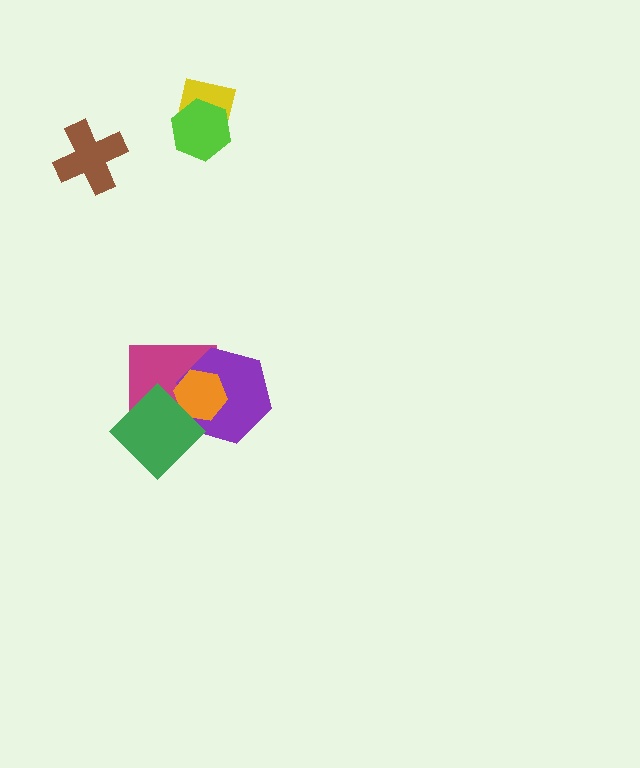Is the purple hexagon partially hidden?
Yes, it is partially covered by another shape.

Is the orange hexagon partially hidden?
Yes, it is partially covered by another shape.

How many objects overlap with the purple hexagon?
3 objects overlap with the purple hexagon.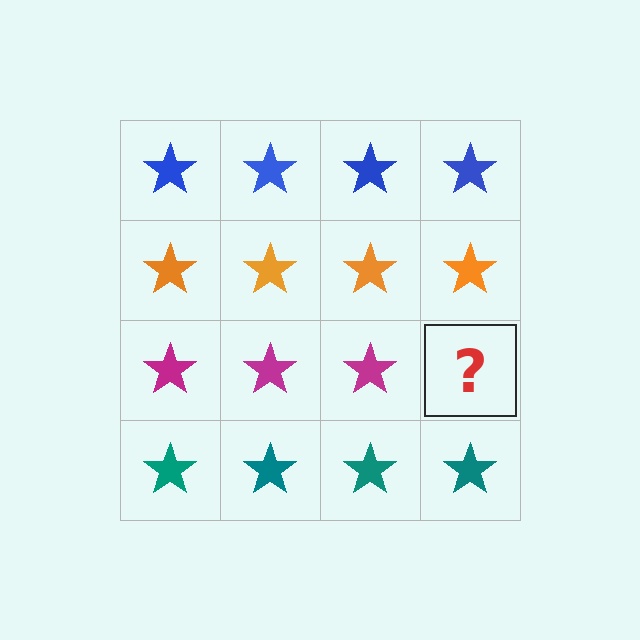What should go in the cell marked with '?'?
The missing cell should contain a magenta star.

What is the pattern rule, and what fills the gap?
The rule is that each row has a consistent color. The gap should be filled with a magenta star.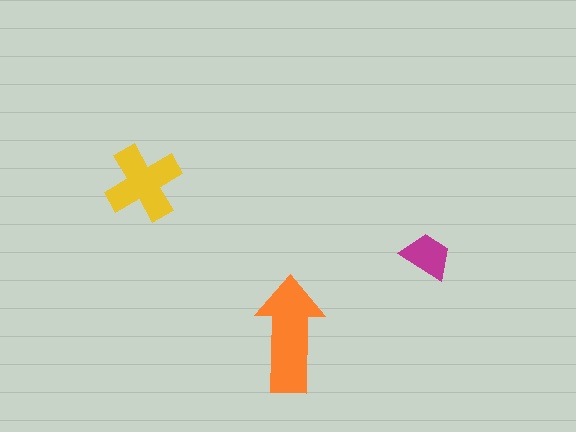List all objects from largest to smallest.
The orange arrow, the yellow cross, the magenta trapezoid.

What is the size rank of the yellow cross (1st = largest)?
2nd.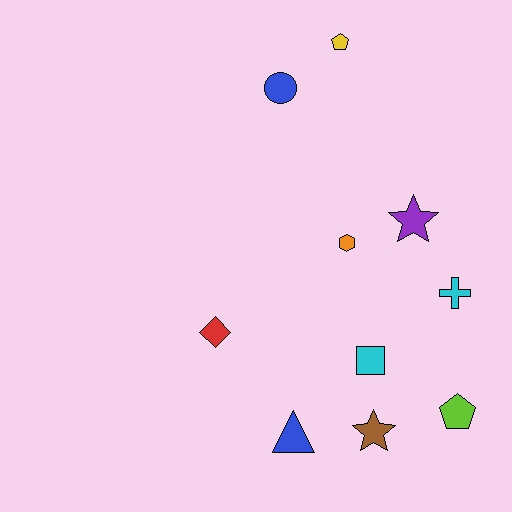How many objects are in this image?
There are 10 objects.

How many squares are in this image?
There is 1 square.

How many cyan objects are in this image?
There are 2 cyan objects.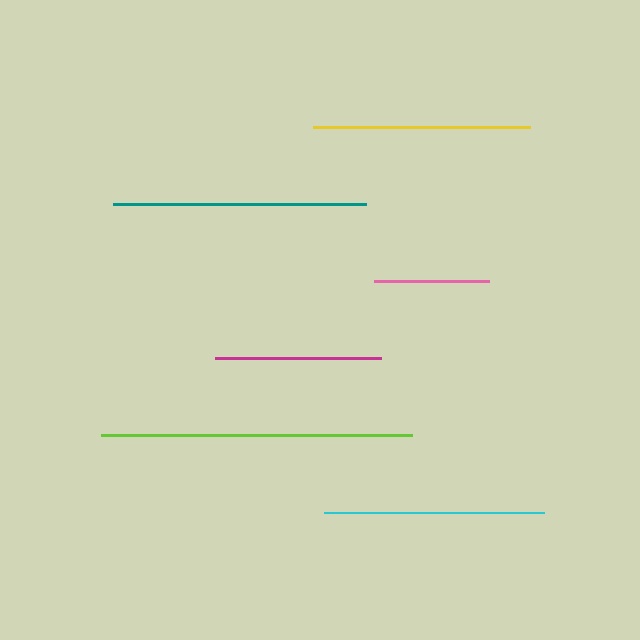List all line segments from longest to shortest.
From longest to shortest: lime, teal, cyan, yellow, magenta, pink.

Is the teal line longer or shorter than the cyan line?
The teal line is longer than the cyan line.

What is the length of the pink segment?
The pink segment is approximately 115 pixels long.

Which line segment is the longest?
The lime line is the longest at approximately 311 pixels.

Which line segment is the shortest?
The pink line is the shortest at approximately 115 pixels.